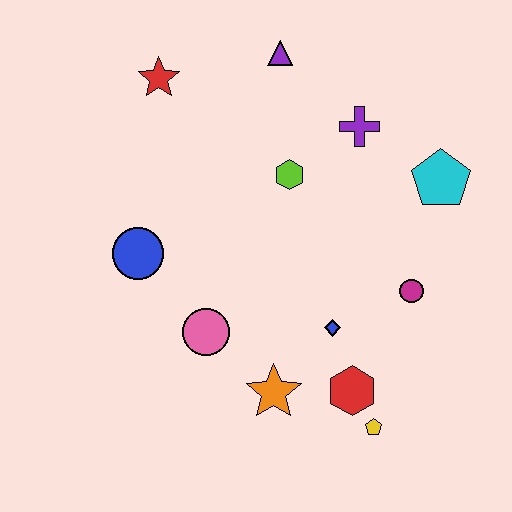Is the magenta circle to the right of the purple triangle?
Yes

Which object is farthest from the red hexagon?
The red star is farthest from the red hexagon.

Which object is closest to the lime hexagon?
The purple cross is closest to the lime hexagon.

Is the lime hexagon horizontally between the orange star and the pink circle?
No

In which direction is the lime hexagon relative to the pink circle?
The lime hexagon is above the pink circle.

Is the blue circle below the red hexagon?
No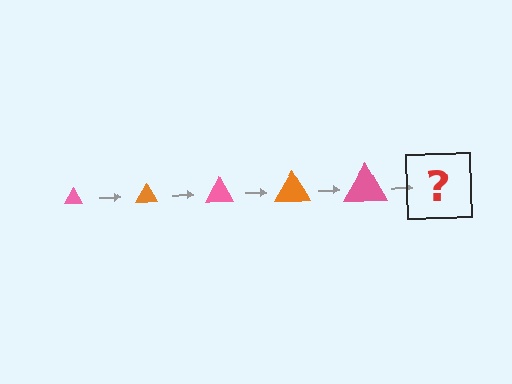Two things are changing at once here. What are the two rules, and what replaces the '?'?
The two rules are that the triangle grows larger each step and the color cycles through pink and orange. The '?' should be an orange triangle, larger than the previous one.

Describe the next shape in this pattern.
It should be an orange triangle, larger than the previous one.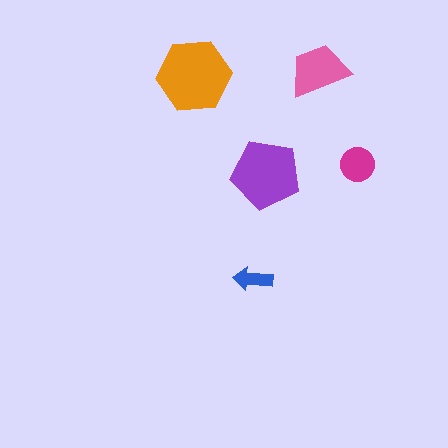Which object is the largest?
The orange hexagon.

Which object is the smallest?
The blue arrow.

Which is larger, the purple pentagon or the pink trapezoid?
The purple pentagon.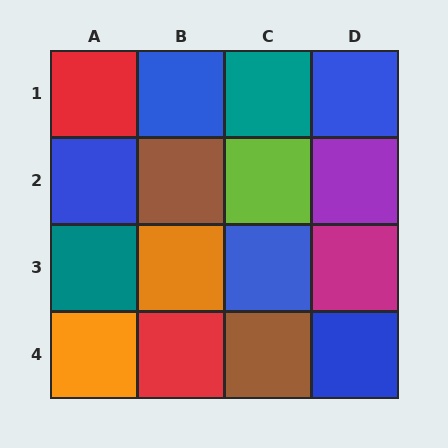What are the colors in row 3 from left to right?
Teal, orange, blue, magenta.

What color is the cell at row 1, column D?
Blue.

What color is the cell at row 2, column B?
Brown.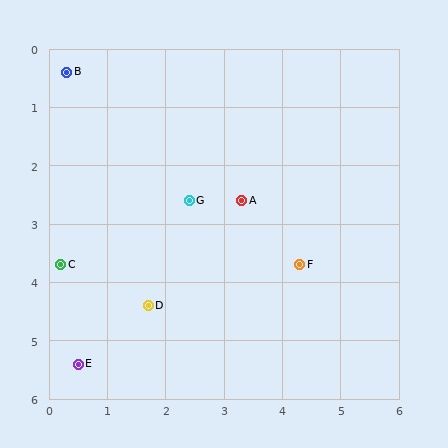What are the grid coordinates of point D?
Point D is at approximately (1.7, 4.4).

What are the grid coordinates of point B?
Point B is at approximately (0.3, 0.4).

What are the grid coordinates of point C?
Point C is at approximately (0.2, 3.7).